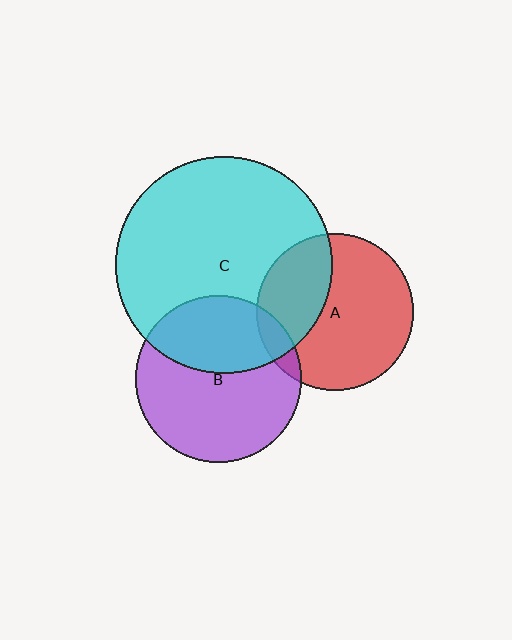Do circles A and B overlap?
Yes.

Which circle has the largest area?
Circle C (cyan).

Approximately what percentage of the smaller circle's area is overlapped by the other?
Approximately 10%.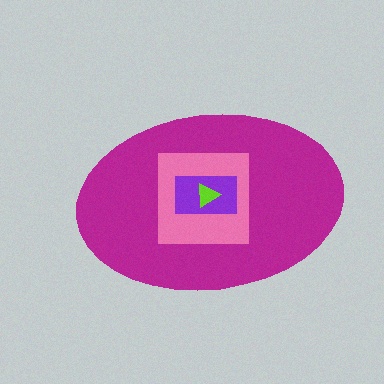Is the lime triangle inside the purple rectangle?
Yes.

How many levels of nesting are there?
4.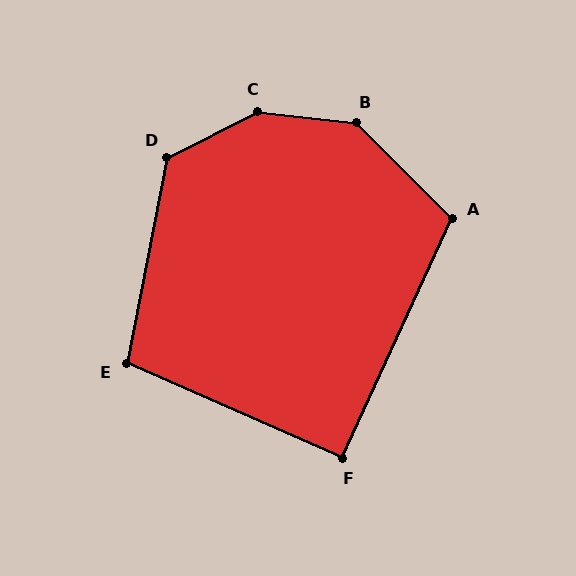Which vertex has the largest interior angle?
C, at approximately 147 degrees.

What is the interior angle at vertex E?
Approximately 103 degrees (obtuse).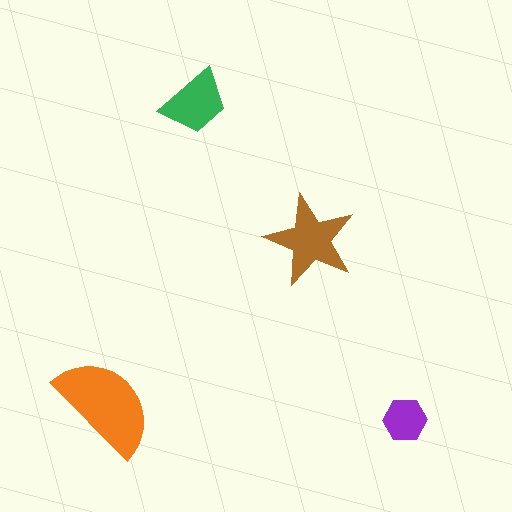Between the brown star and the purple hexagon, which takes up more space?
The brown star.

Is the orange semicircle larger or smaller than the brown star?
Larger.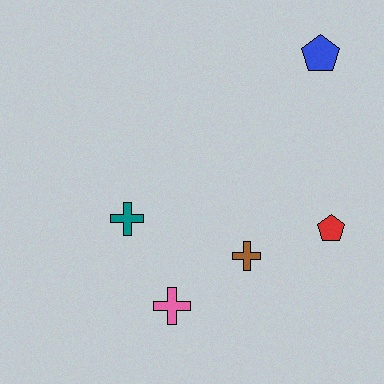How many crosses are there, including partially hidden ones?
There are 3 crosses.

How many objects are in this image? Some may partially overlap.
There are 5 objects.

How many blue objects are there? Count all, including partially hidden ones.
There is 1 blue object.